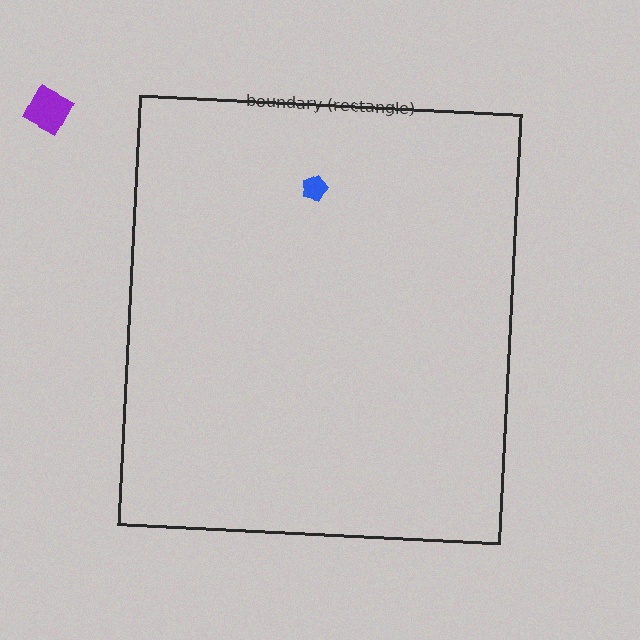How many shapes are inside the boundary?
1 inside, 1 outside.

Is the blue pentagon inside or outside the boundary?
Inside.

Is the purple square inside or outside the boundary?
Outside.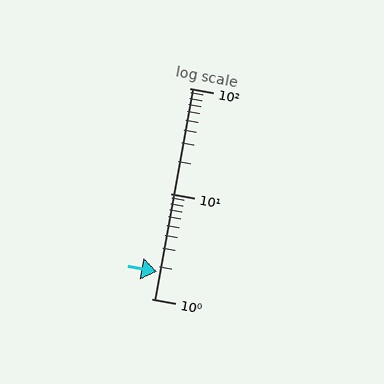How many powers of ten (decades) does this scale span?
The scale spans 2 decades, from 1 to 100.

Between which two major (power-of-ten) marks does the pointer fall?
The pointer is between 1 and 10.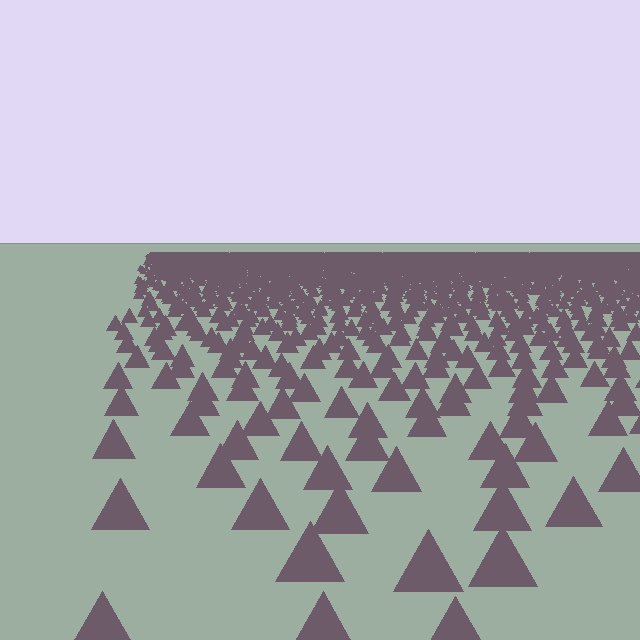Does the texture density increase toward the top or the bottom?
Density increases toward the top.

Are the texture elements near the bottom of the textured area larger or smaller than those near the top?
Larger. Near the bottom, elements are closer to the viewer and appear at a bigger on-screen size.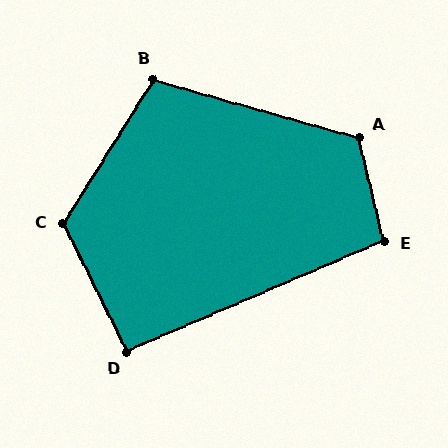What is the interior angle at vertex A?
Approximately 119 degrees (obtuse).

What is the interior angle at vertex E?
Approximately 100 degrees (obtuse).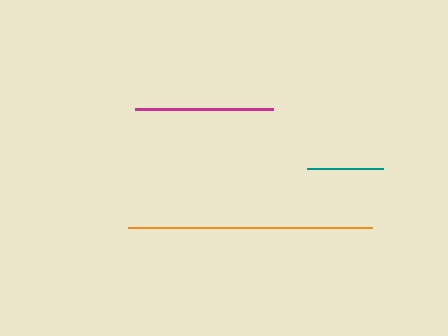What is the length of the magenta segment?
The magenta segment is approximately 137 pixels long.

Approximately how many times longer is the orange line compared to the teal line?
The orange line is approximately 3.2 times the length of the teal line.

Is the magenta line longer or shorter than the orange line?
The orange line is longer than the magenta line.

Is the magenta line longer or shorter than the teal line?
The magenta line is longer than the teal line.